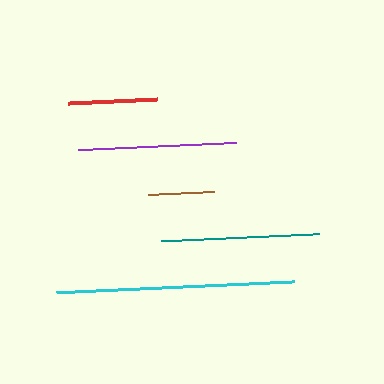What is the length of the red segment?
The red segment is approximately 89 pixels long.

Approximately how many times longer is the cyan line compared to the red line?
The cyan line is approximately 2.7 times the length of the red line.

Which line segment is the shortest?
The brown line is the shortest at approximately 65 pixels.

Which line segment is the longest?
The cyan line is the longest at approximately 237 pixels.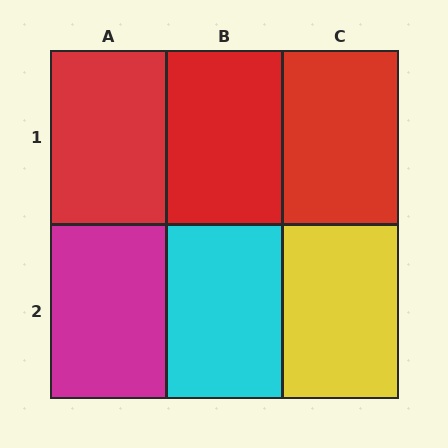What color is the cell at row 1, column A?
Red.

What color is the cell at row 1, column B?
Red.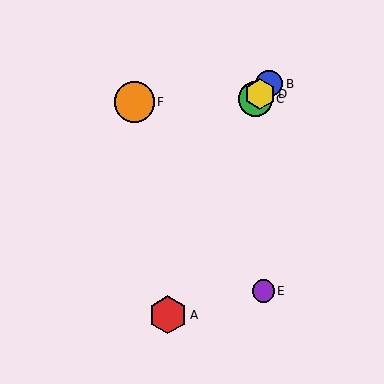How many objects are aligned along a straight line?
3 objects (B, C, D) are aligned along a straight line.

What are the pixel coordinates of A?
Object A is at (168, 315).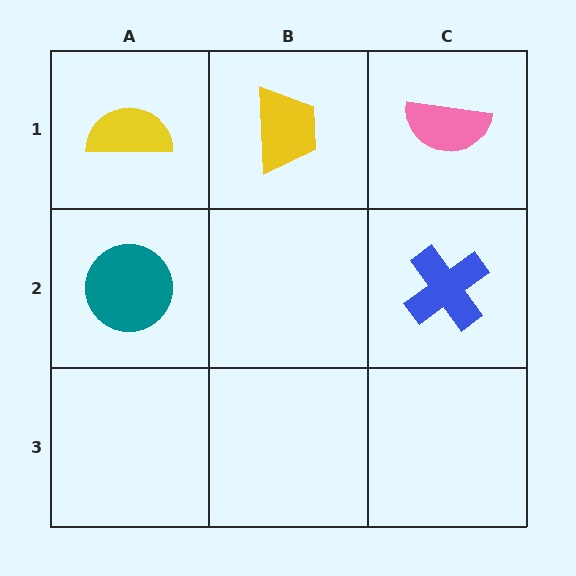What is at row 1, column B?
A yellow trapezoid.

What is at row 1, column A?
A yellow semicircle.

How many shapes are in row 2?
2 shapes.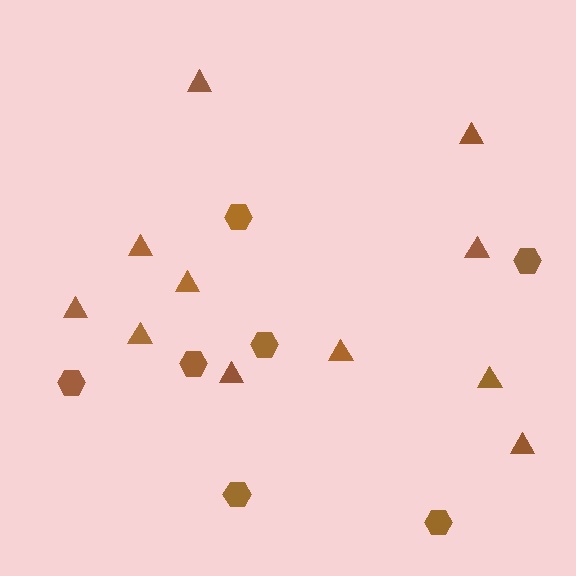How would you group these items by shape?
There are 2 groups: one group of triangles (11) and one group of hexagons (7).